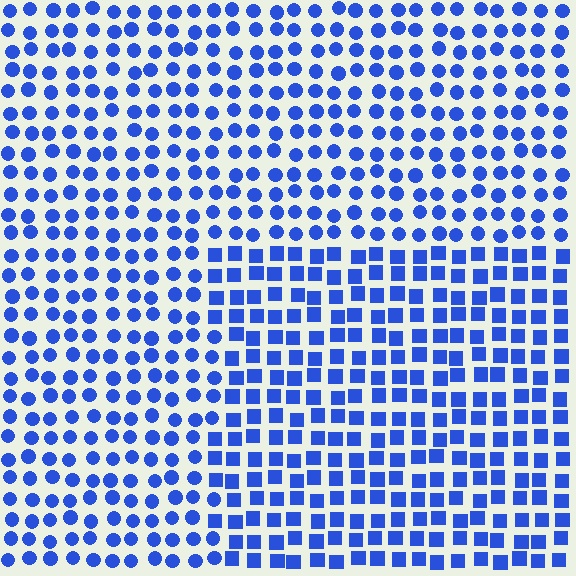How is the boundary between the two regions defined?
The boundary is defined by a change in element shape: squares inside vs. circles outside. All elements share the same color and spacing.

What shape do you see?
I see a rectangle.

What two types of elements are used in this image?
The image uses squares inside the rectangle region and circles outside it.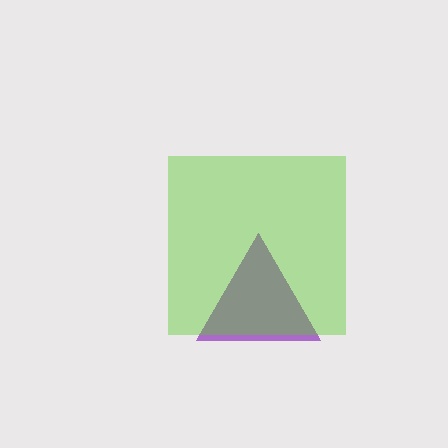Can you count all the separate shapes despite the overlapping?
Yes, there are 2 separate shapes.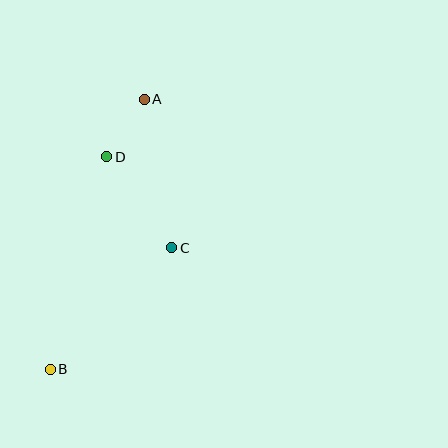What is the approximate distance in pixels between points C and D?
The distance between C and D is approximately 112 pixels.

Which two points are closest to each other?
Points A and D are closest to each other.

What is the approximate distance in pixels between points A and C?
The distance between A and C is approximately 151 pixels.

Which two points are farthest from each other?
Points A and B are farthest from each other.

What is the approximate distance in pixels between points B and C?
The distance between B and C is approximately 172 pixels.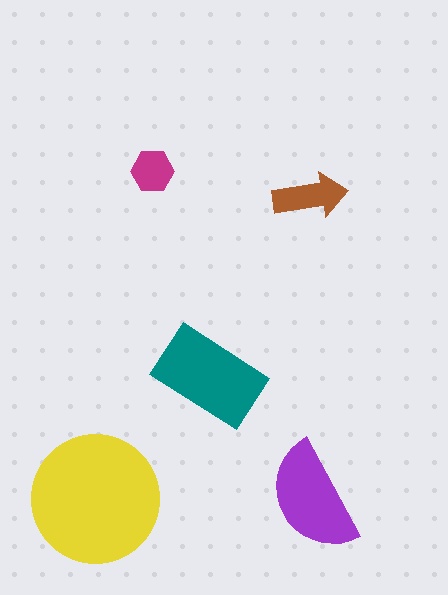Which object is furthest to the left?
The yellow circle is leftmost.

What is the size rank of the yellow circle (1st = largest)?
1st.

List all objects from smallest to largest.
The magenta hexagon, the brown arrow, the purple semicircle, the teal rectangle, the yellow circle.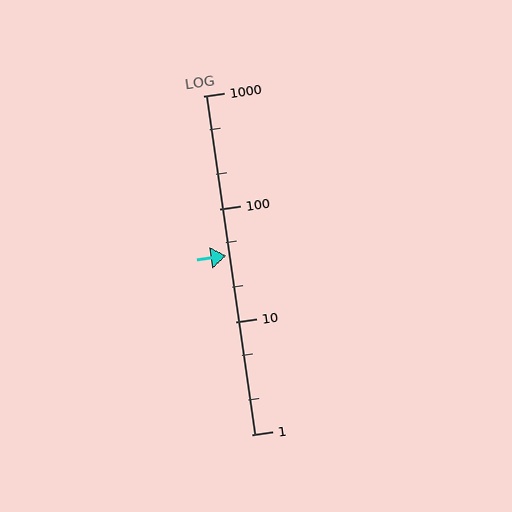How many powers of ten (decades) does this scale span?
The scale spans 3 decades, from 1 to 1000.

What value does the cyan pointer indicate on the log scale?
The pointer indicates approximately 38.